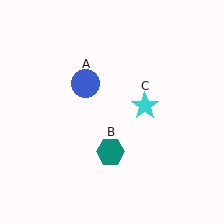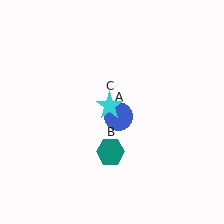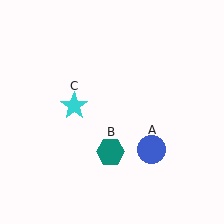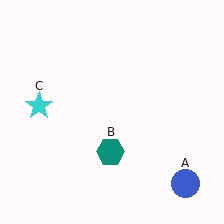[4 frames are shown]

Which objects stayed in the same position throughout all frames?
Teal hexagon (object B) remained stationary.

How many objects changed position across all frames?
2 objects changed position: blue circle (object A), cyan star (object C).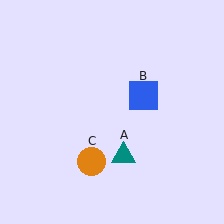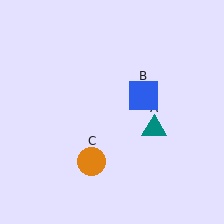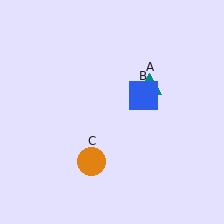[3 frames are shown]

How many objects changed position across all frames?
1 object changed position: teal triangle (object A).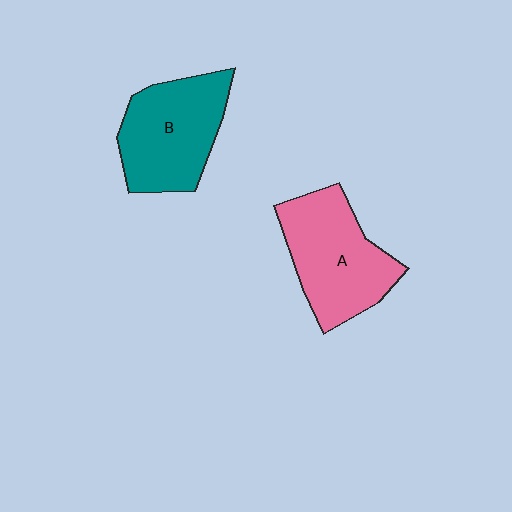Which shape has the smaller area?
Shape B (teal).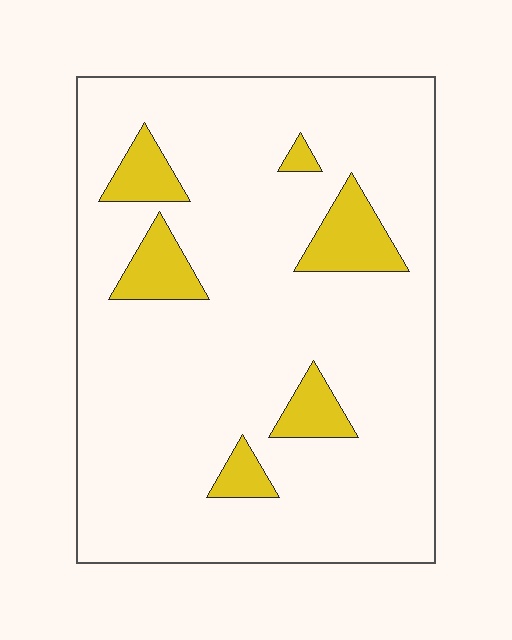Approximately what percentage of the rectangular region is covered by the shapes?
Approximately 10%.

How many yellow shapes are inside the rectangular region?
6.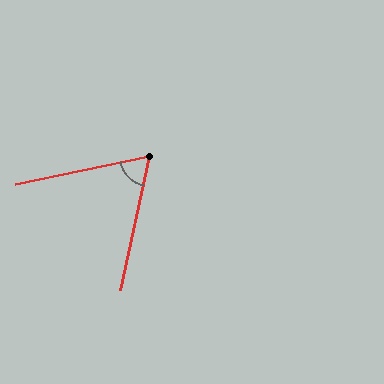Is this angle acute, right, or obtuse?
It is acute.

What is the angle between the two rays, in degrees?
Approximately 66 degrees.